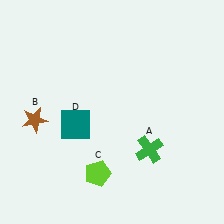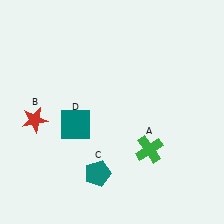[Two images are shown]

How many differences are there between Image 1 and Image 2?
There are 2 differences between the two images.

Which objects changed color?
B changed from brown to red. C changed from lime to teal.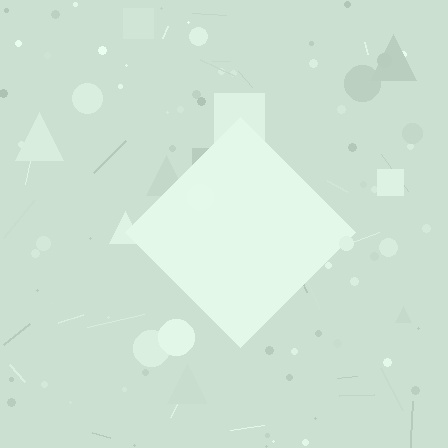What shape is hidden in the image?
A diamond is hidden in the image.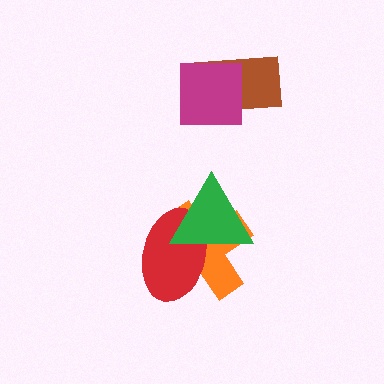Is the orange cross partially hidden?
Yes, it is partially covered by another shape.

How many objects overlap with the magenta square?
1 object overlaps with the magenta square.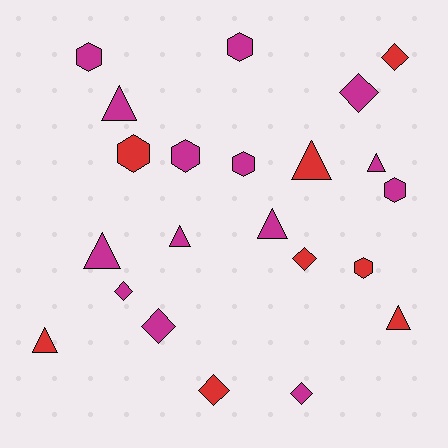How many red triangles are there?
There are 3 red triangles.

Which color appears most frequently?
Magenta, with 14 objects.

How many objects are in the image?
There are 22 objects.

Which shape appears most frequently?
Triangle, with 8 objects.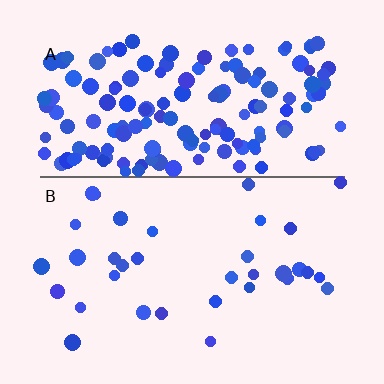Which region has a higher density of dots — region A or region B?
A (the top).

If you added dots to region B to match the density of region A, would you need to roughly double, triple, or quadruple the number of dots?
Approximately quadruple.